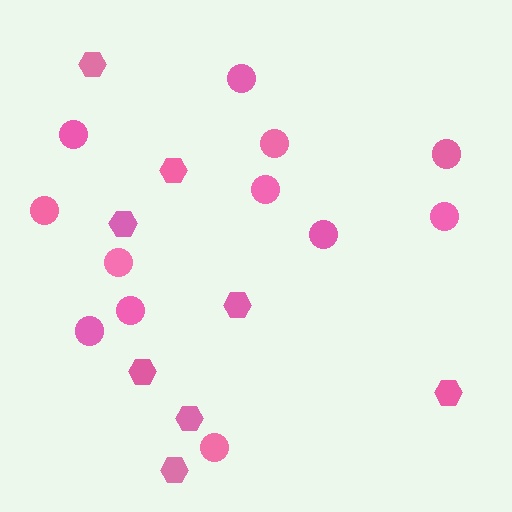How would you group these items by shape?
There are 2 groups: one group of circles (12) and one group of hexagons (8).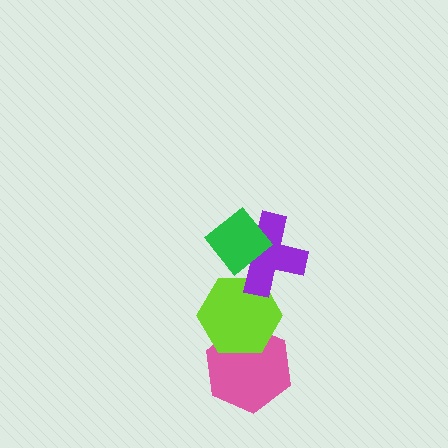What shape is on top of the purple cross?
The green diamond is on top of the purple cross.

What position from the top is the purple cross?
The purple cross is 2nd from the top.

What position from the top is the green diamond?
The green diamond is 1st from the top.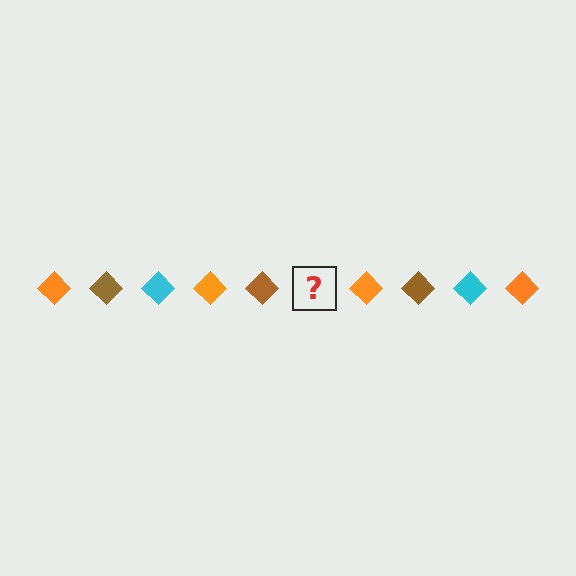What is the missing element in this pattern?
The missing element is a cyan diamond.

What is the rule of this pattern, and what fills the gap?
The rule is that the pattern cycles through orange, brown, cyan diamonds. The gap should be filled with a cyan diamond.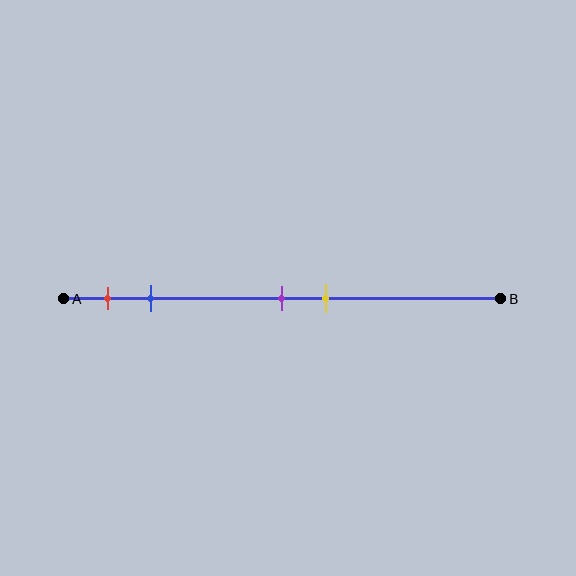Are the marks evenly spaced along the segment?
No, the marks are not evenly spaced.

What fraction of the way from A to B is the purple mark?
The purple mark is approximately 50% (0.5) of the way from A to B.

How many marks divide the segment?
There are 4 marks dividing the segment.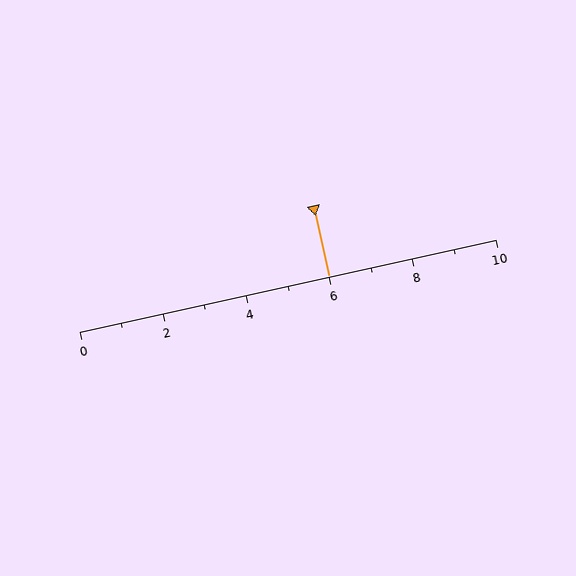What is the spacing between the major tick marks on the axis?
The major ticks are spaced 2 apart.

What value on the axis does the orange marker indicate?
The marker indicates approximately 6.